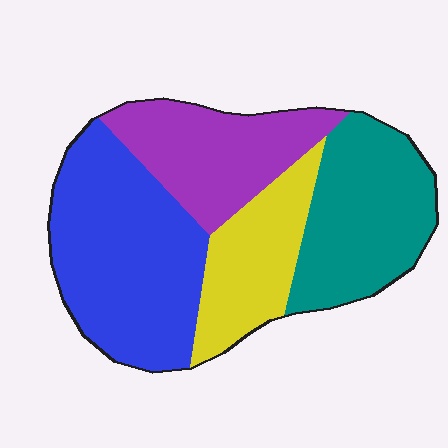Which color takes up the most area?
Blue, at roughly 35%.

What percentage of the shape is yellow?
Yellow covers about 20% of the shape.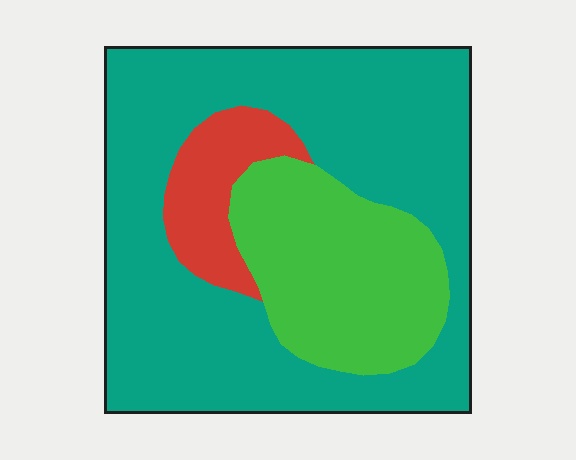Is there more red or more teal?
Teal.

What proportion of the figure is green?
Green takes up between a quarter and a half of the figure.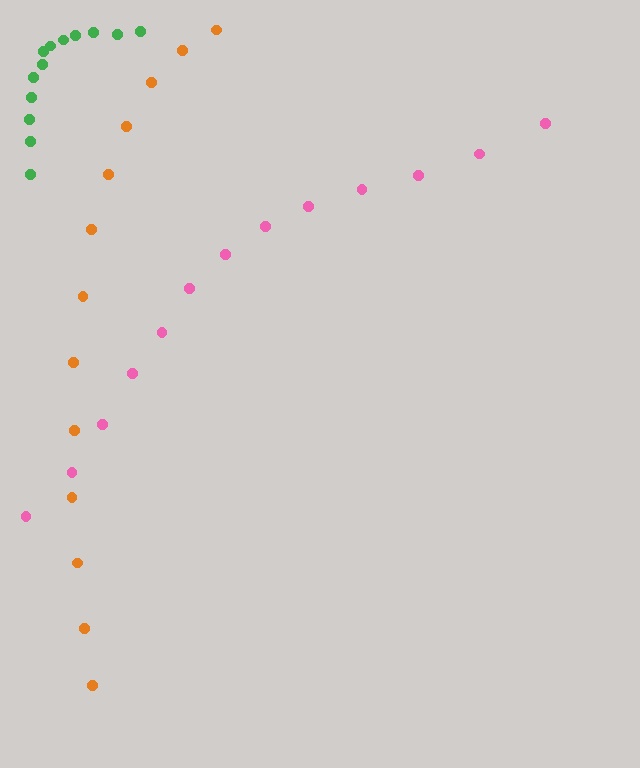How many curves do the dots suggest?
There are 3 distinct paths.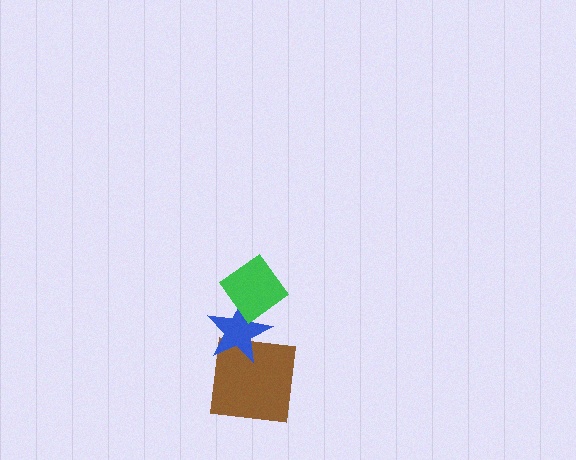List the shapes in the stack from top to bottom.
From top to bottom: the green diamond, the blue star, the brown square.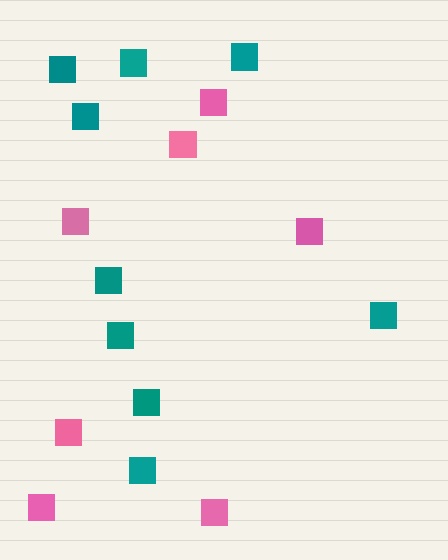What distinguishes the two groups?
There are 2 groups: one group of teal squares (9) and one group of pink squares (7).